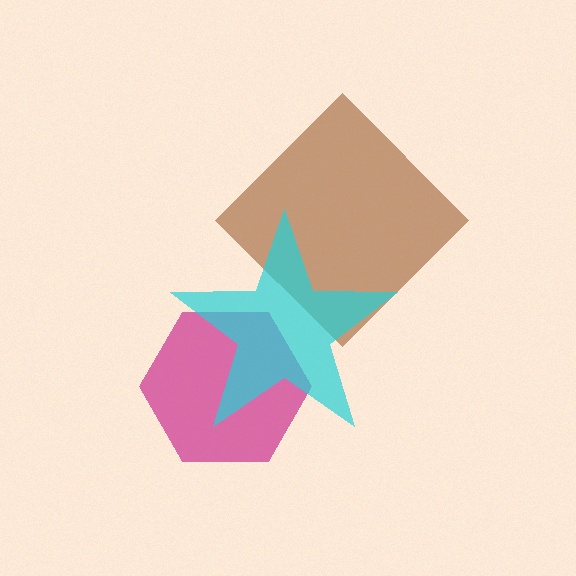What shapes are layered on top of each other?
The layered shapes are: a magenta hexagon, a brown diamond, a cyan star.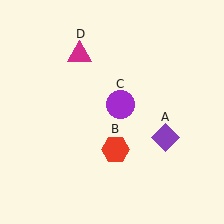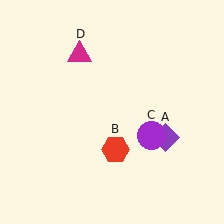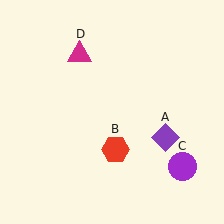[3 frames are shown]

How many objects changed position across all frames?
1 object changed position: purple circle (object C).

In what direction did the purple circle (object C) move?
The purple circle (object C) moved down and to the right.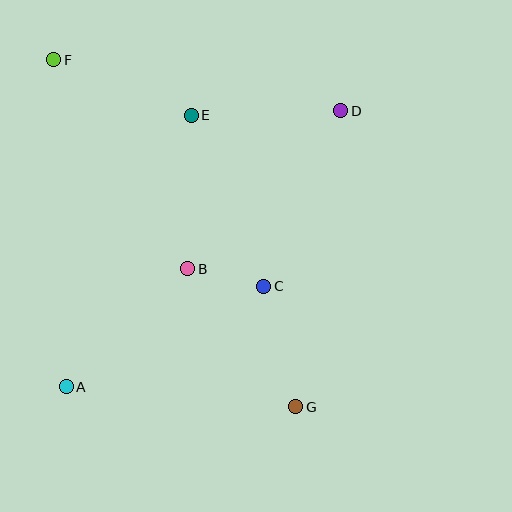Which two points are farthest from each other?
Points F and G are farthest from each other.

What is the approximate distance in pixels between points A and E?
The distance between A and E is approximately 299 pixels.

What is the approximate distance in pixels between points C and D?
The distance between C and D is approximately 192 pixels.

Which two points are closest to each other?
Points B and C are closest to each other.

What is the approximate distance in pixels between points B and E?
The distance between B and E is approximately 154 pixels.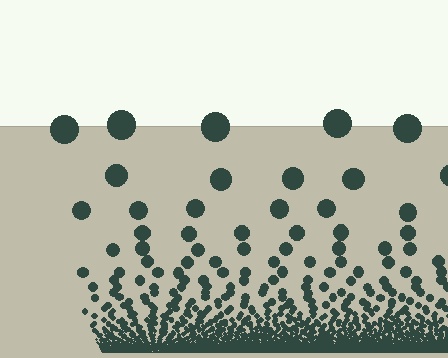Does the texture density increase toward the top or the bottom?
Density increases toward the bottom.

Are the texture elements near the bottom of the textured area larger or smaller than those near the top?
Smaller. The gradient is inverted — elements near the bottom are smaller and denser.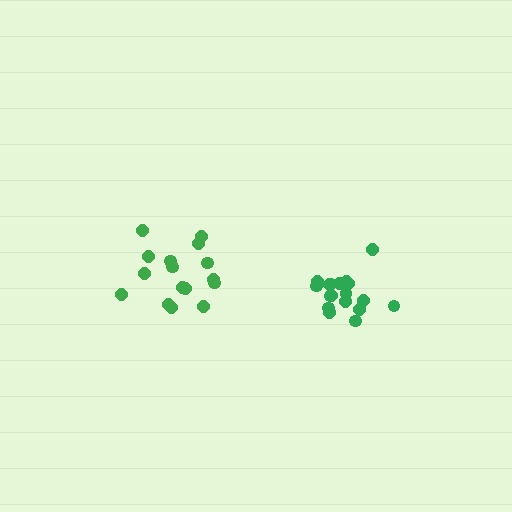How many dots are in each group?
Group 1: 19 dots, Group 2: 16 dots (35 total).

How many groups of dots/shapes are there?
There are 2 groups.